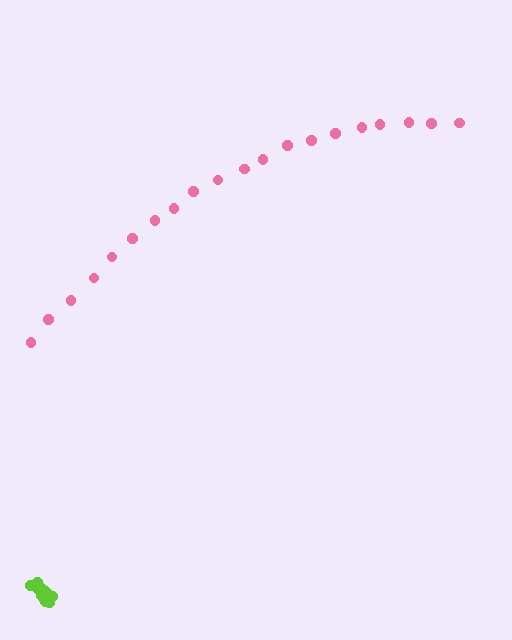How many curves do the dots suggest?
There are 2 distinct paths.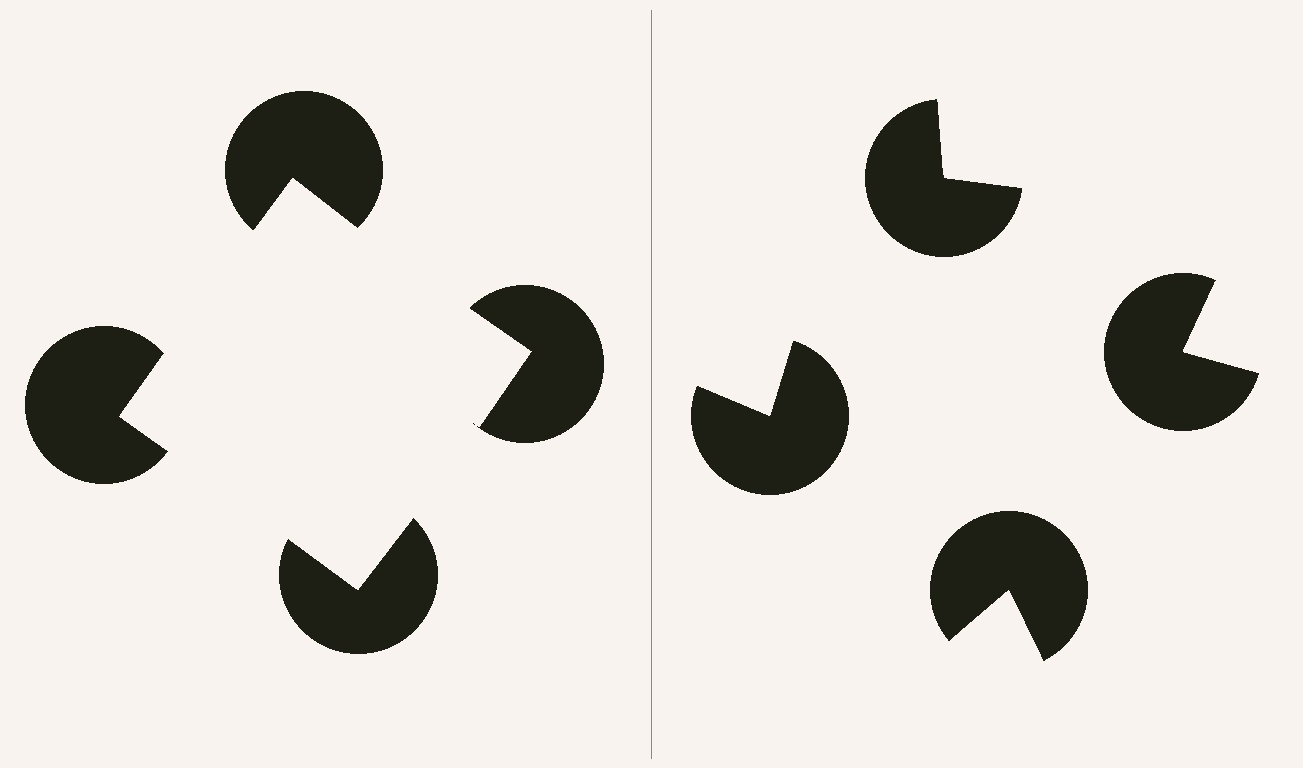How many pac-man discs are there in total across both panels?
8 — 4 on each side.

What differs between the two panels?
The pac-man discs are positioned identically on both sides; only the wedge orientations differ. On the left they align to a square; on the right they are misaligned.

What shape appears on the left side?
An illusory square.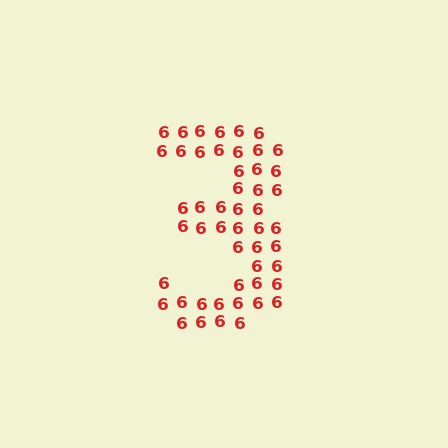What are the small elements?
The small elements are digit 6's.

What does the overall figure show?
The overall figure shows the digit 3.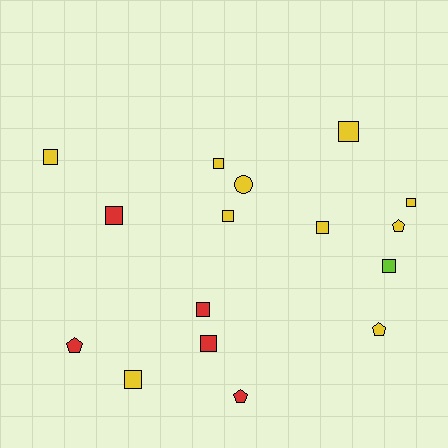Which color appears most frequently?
Yellow, with 10 objects.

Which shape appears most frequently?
Square, with 11 objects.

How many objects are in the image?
There are 16 objects.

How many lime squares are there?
There is 1 lime square.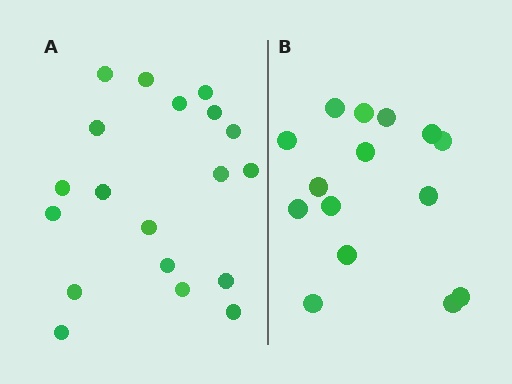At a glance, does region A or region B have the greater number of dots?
Region A (the left region) has more dots.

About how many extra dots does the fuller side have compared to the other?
Region A has about 4 more dots than region B.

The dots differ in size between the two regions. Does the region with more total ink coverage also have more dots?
No. Region B has more total ink coverage because its dots are larger, but region A actually contains more individual dots. Total area can be misleading — the number of items is what matters here.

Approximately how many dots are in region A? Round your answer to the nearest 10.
About 20 dots. (The exact count is 19, which rounds to 20.)